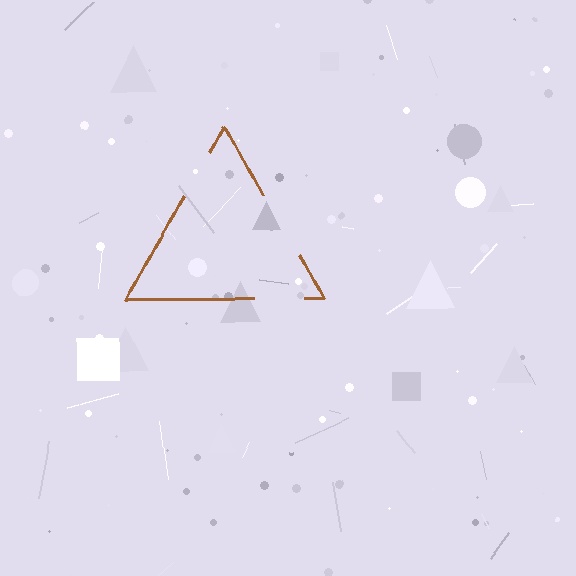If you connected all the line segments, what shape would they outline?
They would outline a triangle.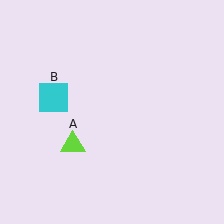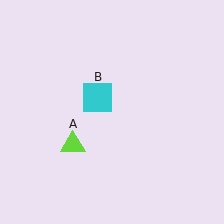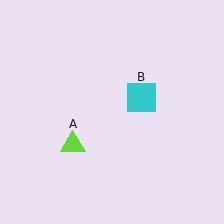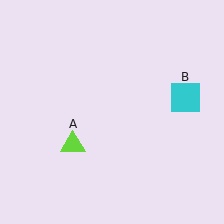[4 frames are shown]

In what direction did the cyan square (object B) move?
The cyan square (object B) moved right.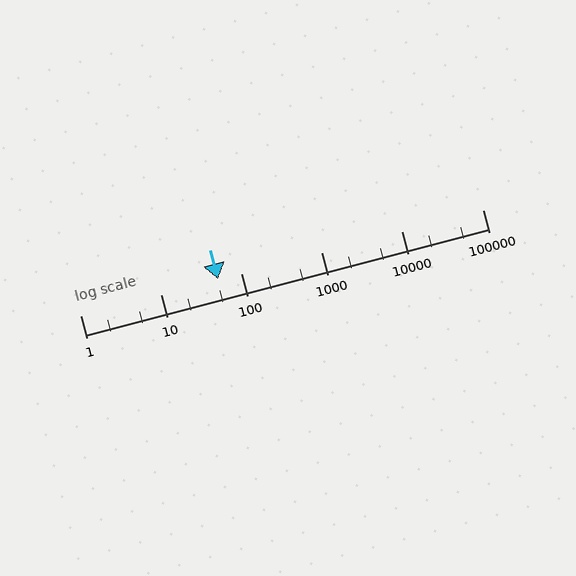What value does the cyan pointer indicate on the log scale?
The pointer indicates approximately 51.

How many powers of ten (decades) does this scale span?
The scale spans 5 decades, from 1 to 100000.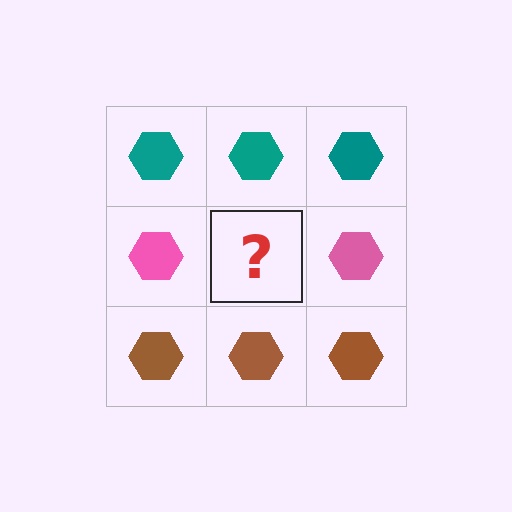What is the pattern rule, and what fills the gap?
The rule is that each row has a consistent color. The gap should be filled with a pink hexagon.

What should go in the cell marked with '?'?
The missing cell should contain a pink hexagon.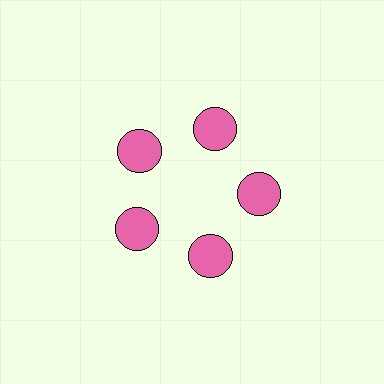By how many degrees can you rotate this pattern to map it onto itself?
The pattern maps onto itself every 72 degrees of rotation.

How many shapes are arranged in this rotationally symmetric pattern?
There are 5 shapes, arranged in 5 groups of 1.